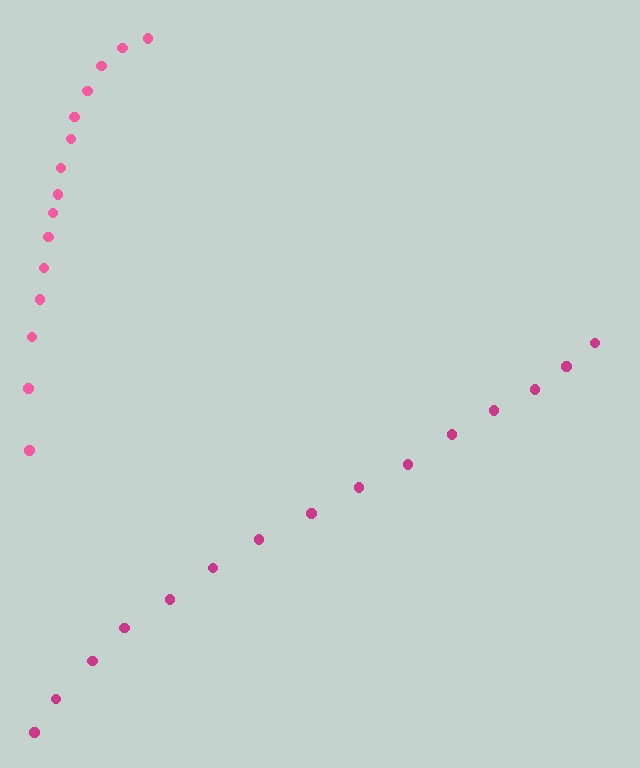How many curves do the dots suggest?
There are 2 distinct paths.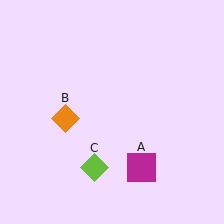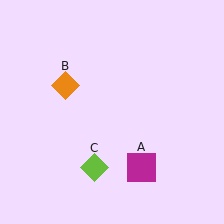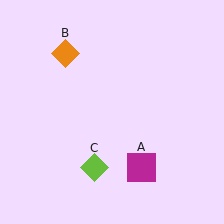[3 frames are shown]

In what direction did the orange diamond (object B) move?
The orange diamond (object B) moved up.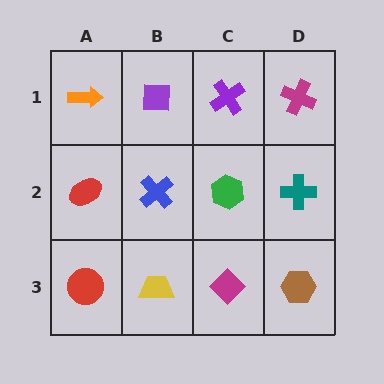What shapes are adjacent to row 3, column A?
A red ellipse (row 2, column A), a yellow trapezoid (row 3, column B).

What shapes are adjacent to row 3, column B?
A blue cross (row 2, column B), a red circle (row 3, column A), a magenta diamond (row 3, column C).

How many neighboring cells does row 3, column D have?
2.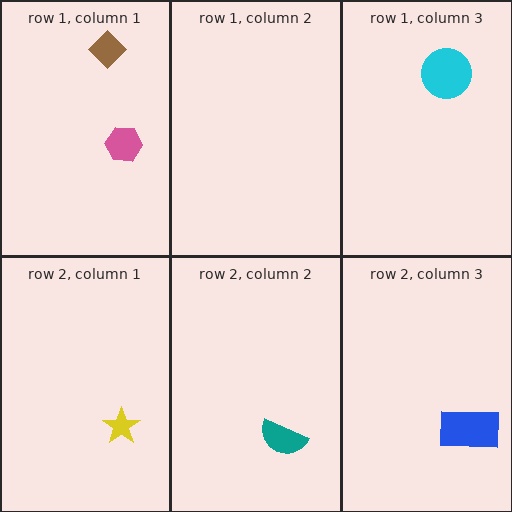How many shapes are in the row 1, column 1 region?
2.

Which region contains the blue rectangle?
The row 2, column 3 region.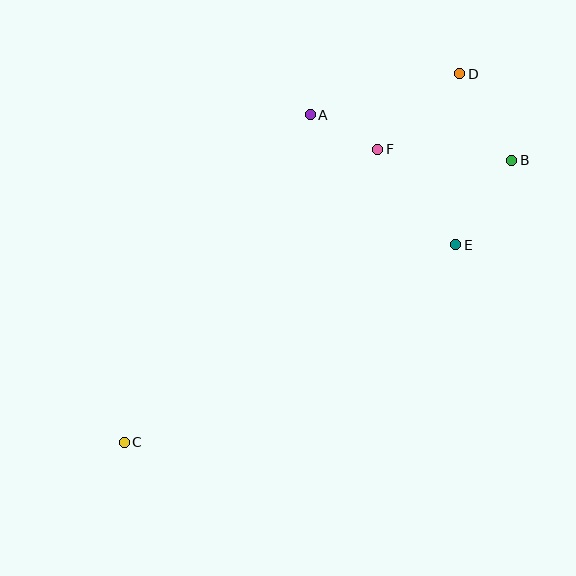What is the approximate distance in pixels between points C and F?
The distance between C and F is approximately 387 pixels.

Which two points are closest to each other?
Points A and F are closest to each other.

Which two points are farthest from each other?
Points C and D are farthest from each other.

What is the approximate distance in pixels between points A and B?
The distance between A and B is approximately 206 pixels.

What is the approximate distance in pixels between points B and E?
The distance between B and E is approximately 101 pixels.